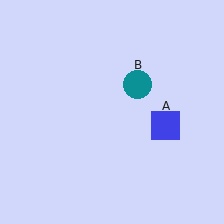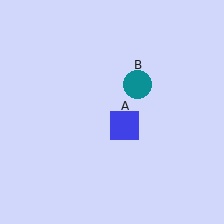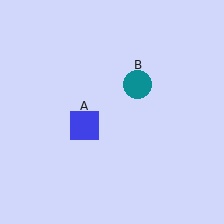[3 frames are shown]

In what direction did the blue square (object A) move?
The blue square (object A) moved left.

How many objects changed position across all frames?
1 object changed position: blue square (object A).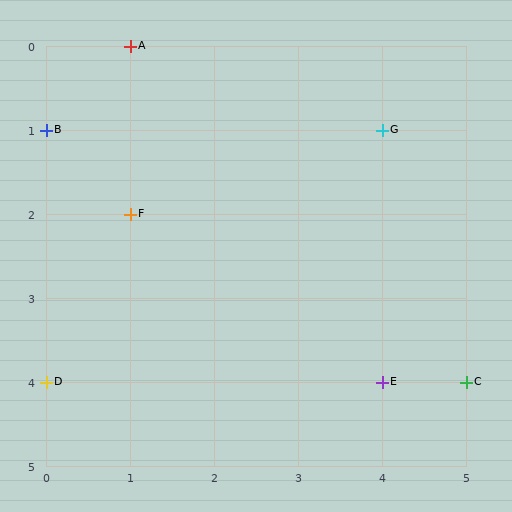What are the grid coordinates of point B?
Point B is at grid coordinates (0, 1).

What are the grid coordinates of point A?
Point A is at grid coordinates (1, 0).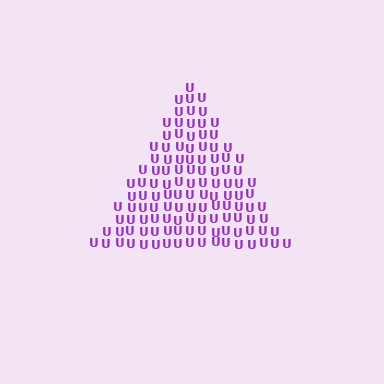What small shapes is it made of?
It is made of small letter U's.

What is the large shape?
The large shape is a triangle.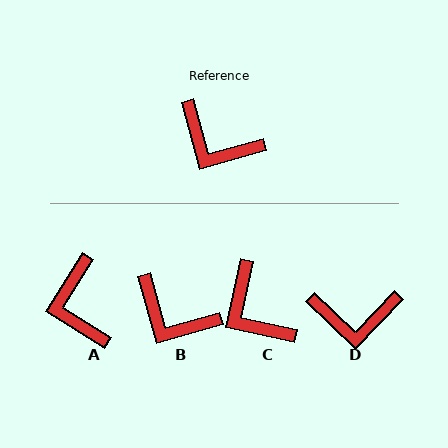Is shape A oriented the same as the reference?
No, it is off by about 47 degrees.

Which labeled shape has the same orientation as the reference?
B.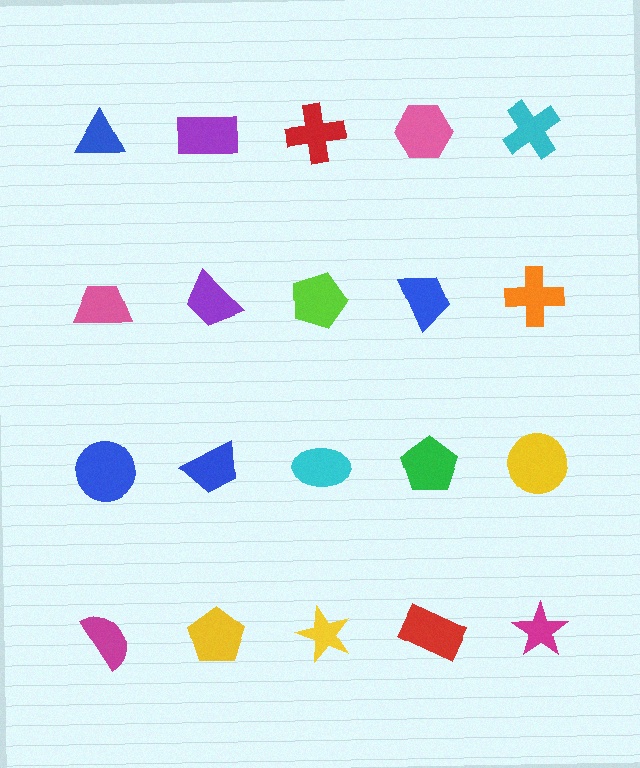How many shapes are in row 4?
5 shapes.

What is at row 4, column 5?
A magenta star.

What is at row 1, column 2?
A purple rectangle.